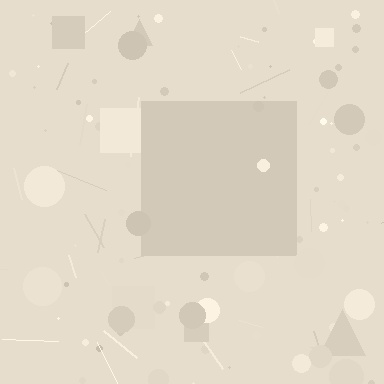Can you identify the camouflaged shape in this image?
The camouflaged shape is a square.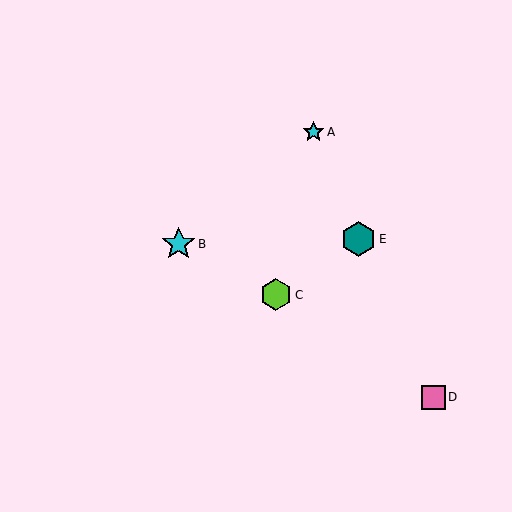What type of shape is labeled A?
Shape A is a cyan star.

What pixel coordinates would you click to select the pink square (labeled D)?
Click at (434, 397) to select the pink square D.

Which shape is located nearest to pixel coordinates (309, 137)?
The cyan star (labeled A) at (313, 132) is nearest to that location.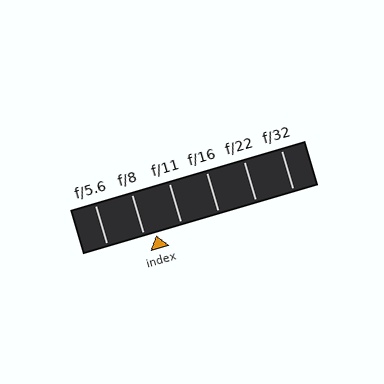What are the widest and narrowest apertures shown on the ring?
The widest aperture shown is f/5.6 and the narrowest is f/32.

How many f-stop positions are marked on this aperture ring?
There are 6 f-stop positions marked.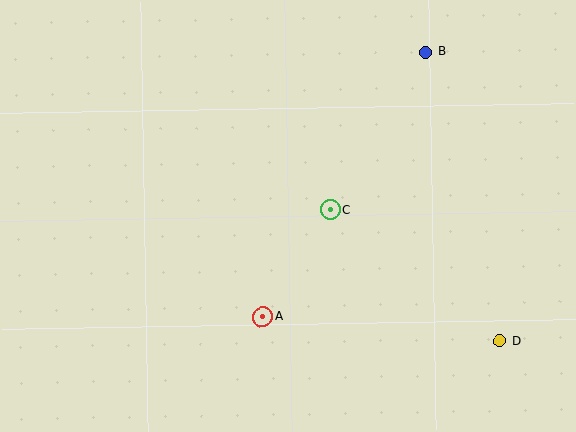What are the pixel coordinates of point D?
Point D is at (500, 341).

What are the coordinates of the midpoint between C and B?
The midpoint between C and B is at (378, 131).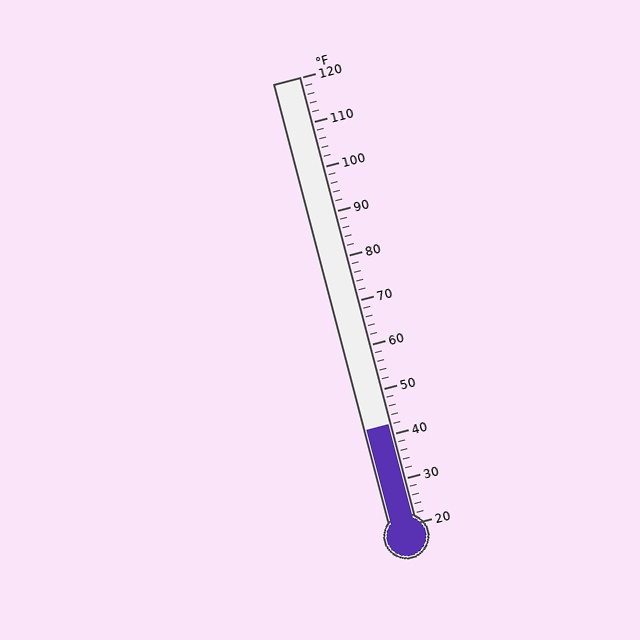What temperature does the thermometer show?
The thermometer shows approximately 42°F.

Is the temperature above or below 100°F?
The temperature is below 100°F.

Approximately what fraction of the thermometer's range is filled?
The thermometer is filled to approximately 20% of its range.